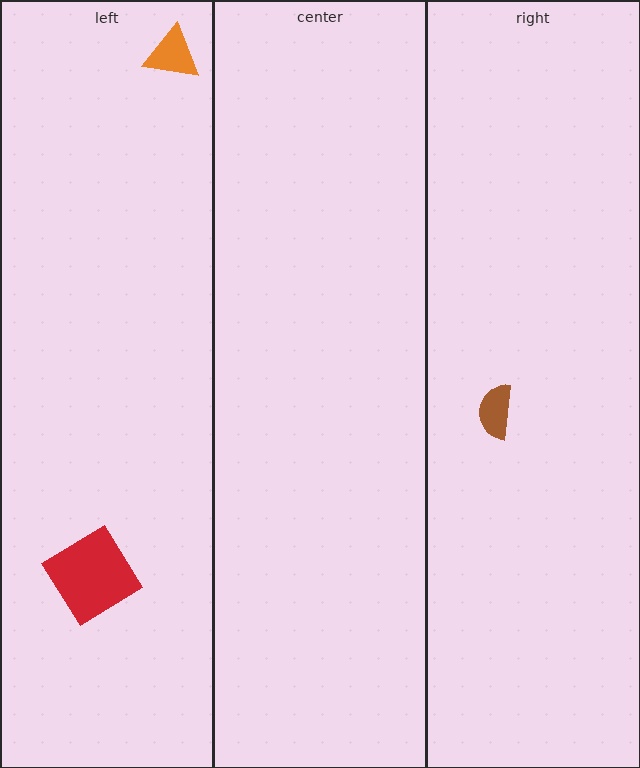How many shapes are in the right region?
1.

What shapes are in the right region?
The brown semicircle.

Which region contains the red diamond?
The left region.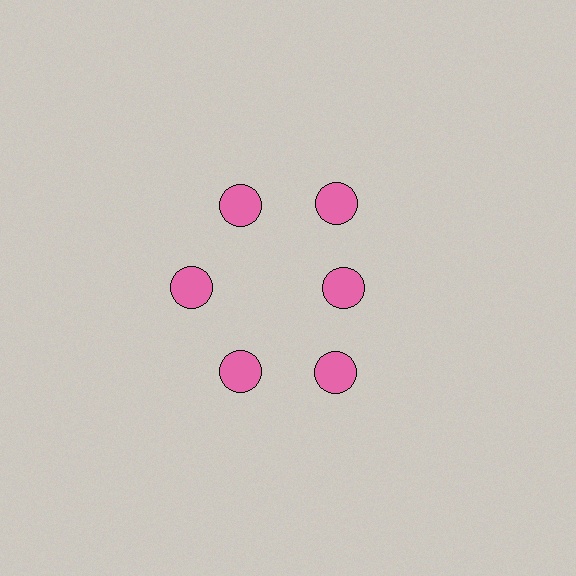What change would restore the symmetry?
The symmetry would be restored by moving it outward, back onto the ring so that all 6 circles sit at equal angles and equal distance from the center.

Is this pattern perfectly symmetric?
No. The 6 pink circles are arranged in a ring, but one element near the 3 o'clock position is pulled inward toward the center, breaking the 6-fold rotational symmetry.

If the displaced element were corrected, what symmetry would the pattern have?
It would have 6-fold rotational symmetry — the pattern would map onto itself every 60 degrees.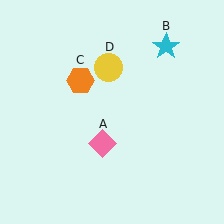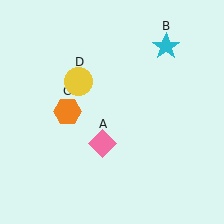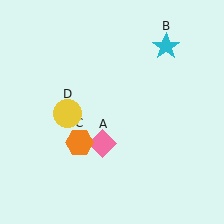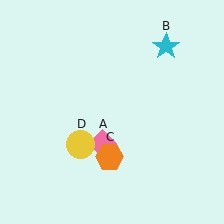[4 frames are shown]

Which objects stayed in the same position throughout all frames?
Pink diamond (object A) and cyan star (object B) remained stationary.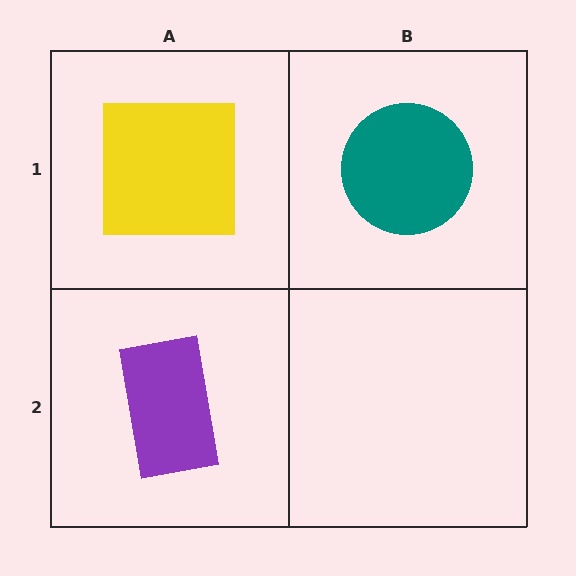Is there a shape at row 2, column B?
No, that cell is empty.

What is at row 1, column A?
A yellow square.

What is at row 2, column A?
A purple rectangle.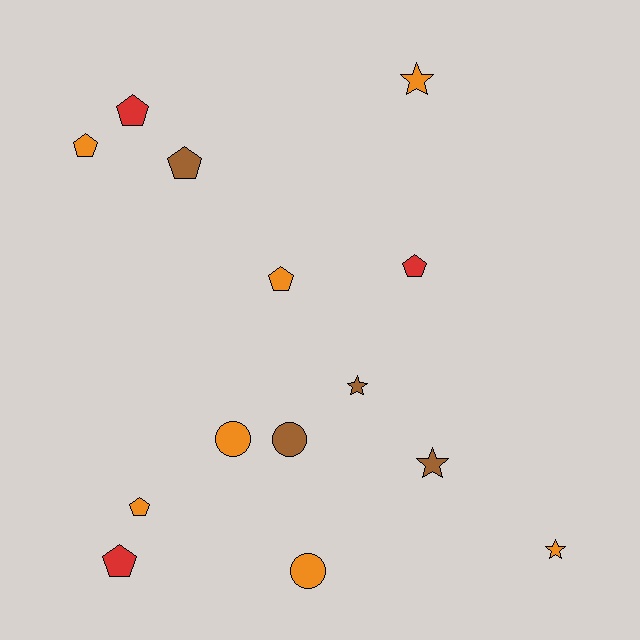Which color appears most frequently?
Orange, with 7 objects.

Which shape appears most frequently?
Pentagon, with 7 objects.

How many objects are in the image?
There are 14 objects.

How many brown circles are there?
There is 1 brown circle.